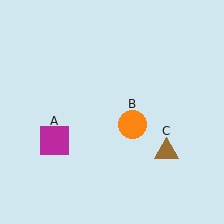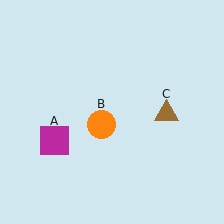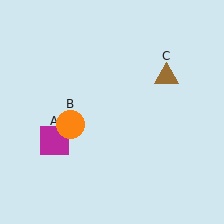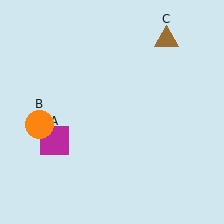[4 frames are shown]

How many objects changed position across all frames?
2 objects changed position: orange circle (object B), brown triangle (object C).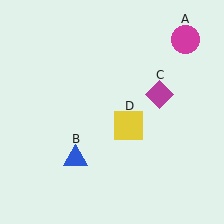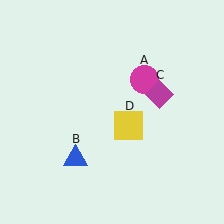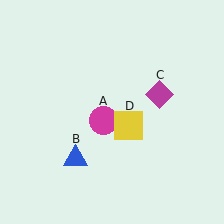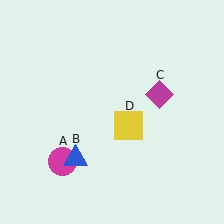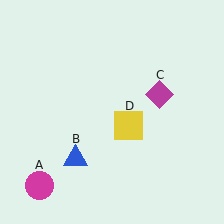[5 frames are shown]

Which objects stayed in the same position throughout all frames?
Blue triangle (object B) and magenta diamond (object C) and yellow square (object D) remained stationary.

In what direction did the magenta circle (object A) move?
The magenta circle (object A) moved down and to the left.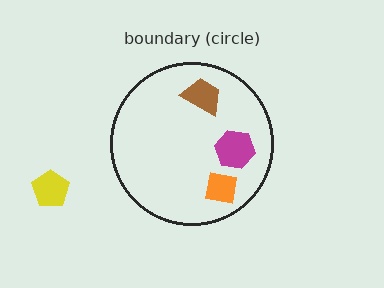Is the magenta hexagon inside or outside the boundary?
Inside.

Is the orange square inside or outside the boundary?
Inside.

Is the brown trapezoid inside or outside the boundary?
Inside.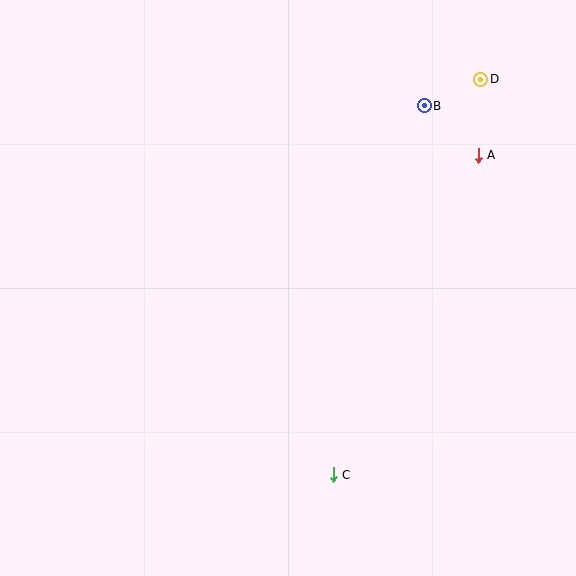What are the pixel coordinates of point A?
Point A is at (478, 155).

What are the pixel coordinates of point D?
Point D is at (481, 79).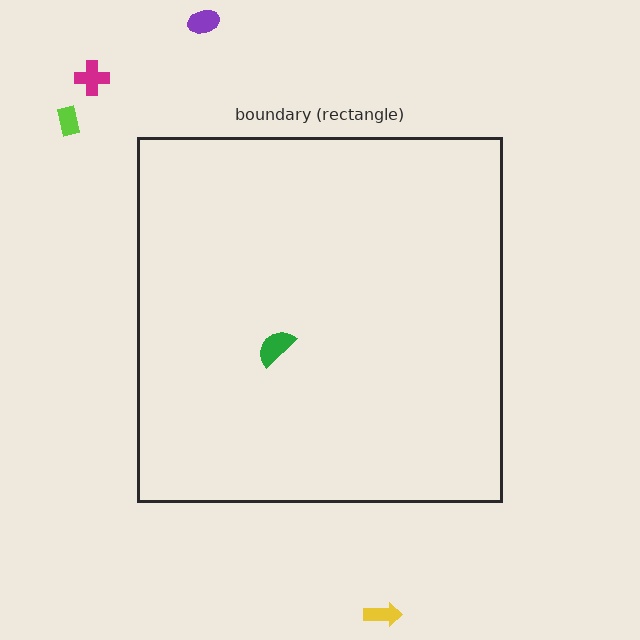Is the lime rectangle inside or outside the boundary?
Outside.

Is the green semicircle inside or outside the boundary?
Inside.